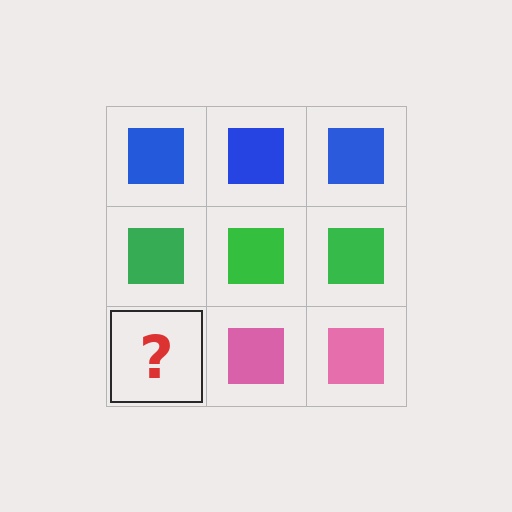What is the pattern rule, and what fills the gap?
The rule is that each row has a consistent color. The gap should be filled with a pink square.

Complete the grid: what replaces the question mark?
The question mark should be replaced with a pink square.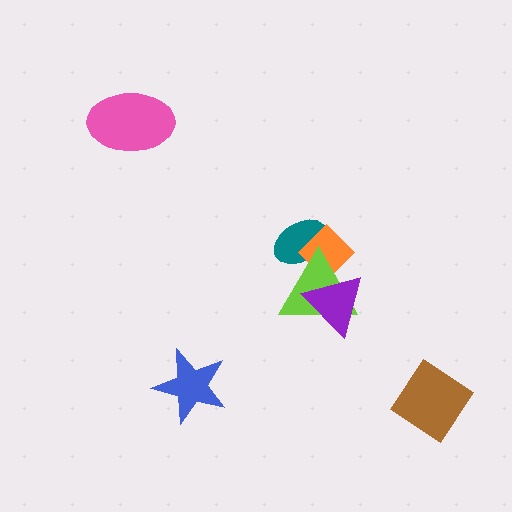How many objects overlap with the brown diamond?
0 objects overlap with the brown diamond.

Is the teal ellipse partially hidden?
Yes, it is partially covered by another shape.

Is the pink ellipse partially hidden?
No, no other shape covers it.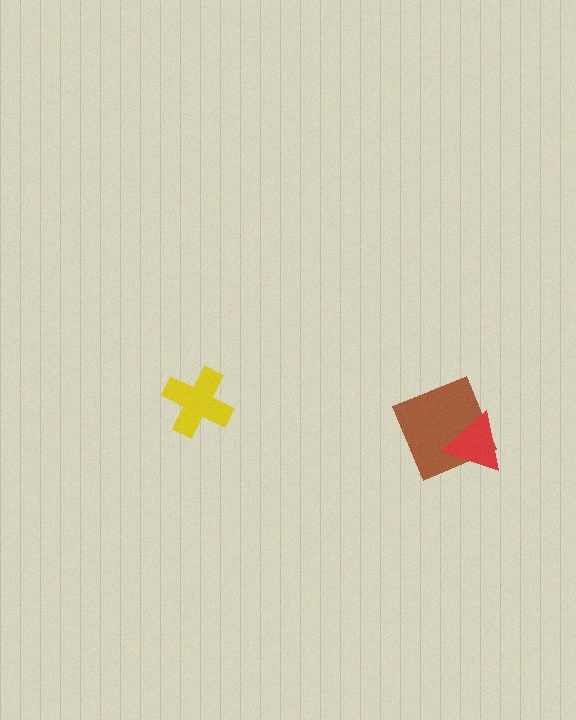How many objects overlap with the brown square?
1 object overlaps with the brown square.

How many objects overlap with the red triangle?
1 object overlaps with the red triangle.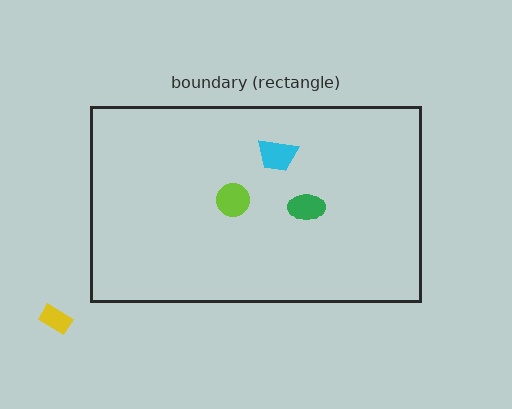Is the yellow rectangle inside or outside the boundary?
Outside.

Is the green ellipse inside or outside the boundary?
Inside.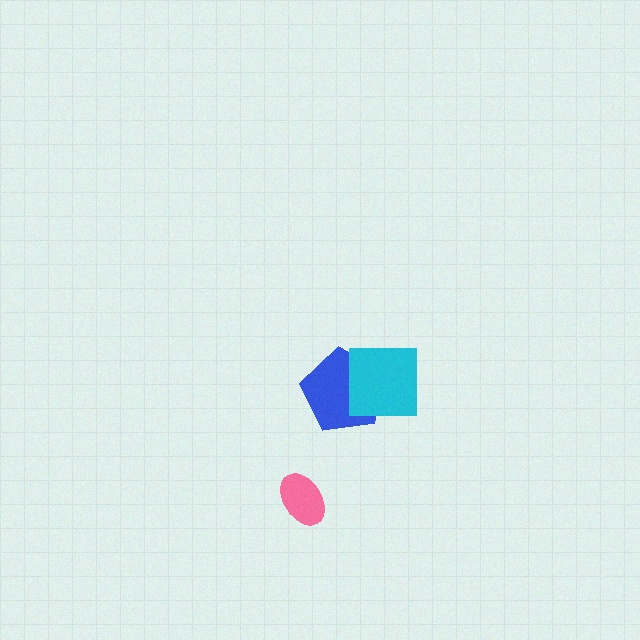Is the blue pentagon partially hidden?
Yes, it is partially covered by another shape.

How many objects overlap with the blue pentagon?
1 object overlaps with the blue pentagon.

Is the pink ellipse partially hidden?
No, no other shape covers it.